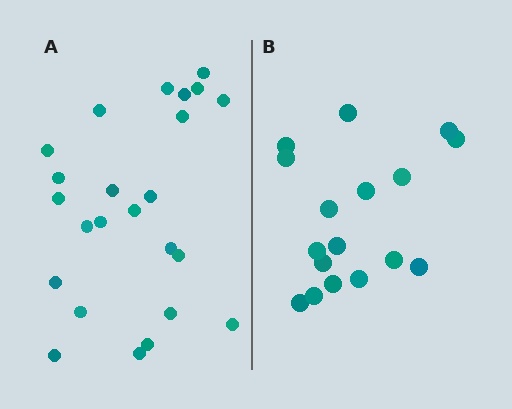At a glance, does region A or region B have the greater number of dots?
Region A (the left region) has more dots.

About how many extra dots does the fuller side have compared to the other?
Region A has roughly 8 or so more dots than region B.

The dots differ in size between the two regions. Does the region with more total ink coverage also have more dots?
No. Region B has more total ink coverage because its dots are larger, but region A actually contains more individual dots. Total area can be misleading — the number of items is what matters here.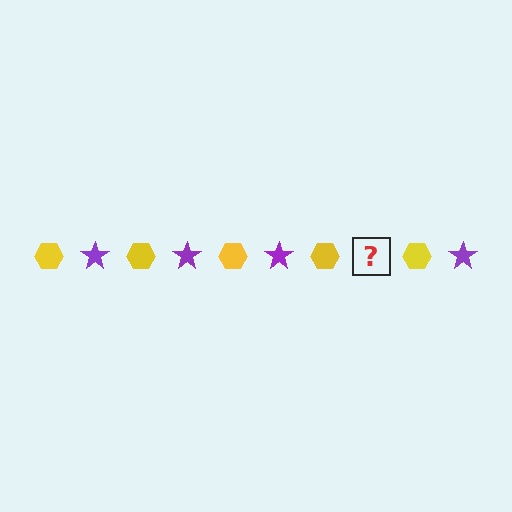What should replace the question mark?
The question mark should be replaced with a purple star.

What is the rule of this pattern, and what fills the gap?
The rule is that the pattern alternates between yellow hexagon and purple star. The gap should be filled with a purple star.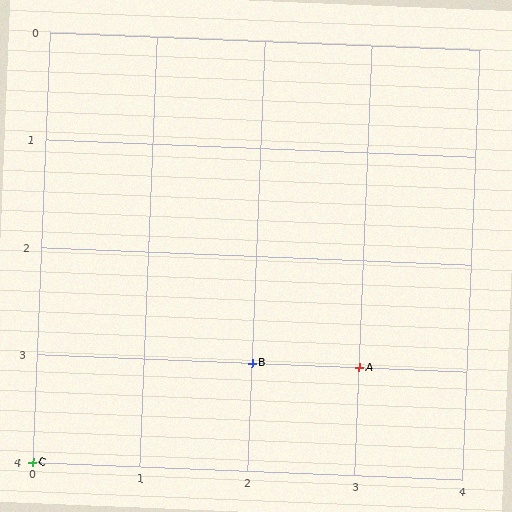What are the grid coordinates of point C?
Point C is at grid coordinates (0, 4).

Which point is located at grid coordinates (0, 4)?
Point C is at (0, 4).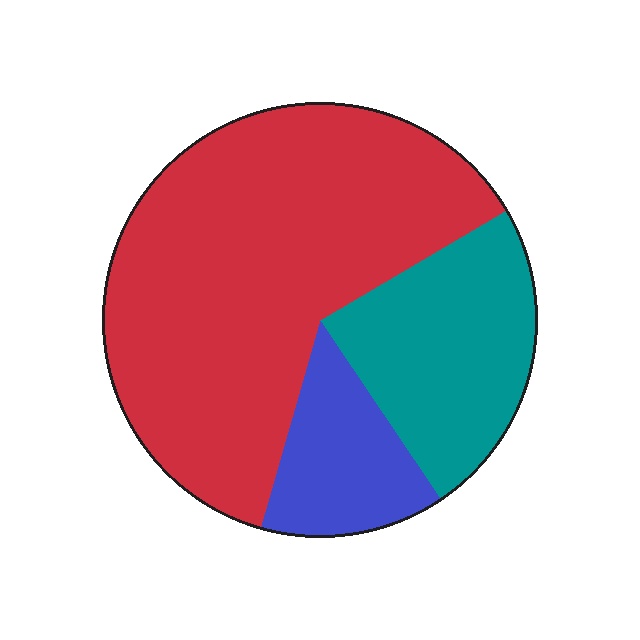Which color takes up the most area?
Red, at roughly 60%.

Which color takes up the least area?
Blue, at roughly 15%.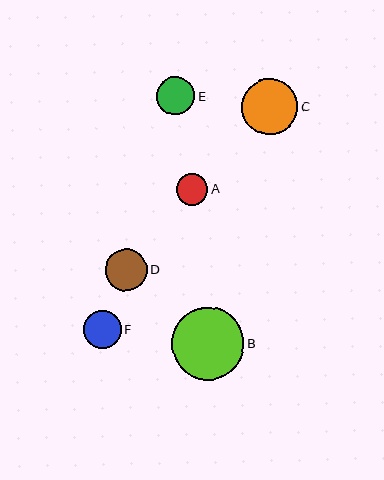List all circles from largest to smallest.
From largest to smallest: B, C, D, E, F, A.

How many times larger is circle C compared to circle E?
Circle C is approximately 1.5 times the size of circle E.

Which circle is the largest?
Circle B is the largest with a size of approximately 73 pixels.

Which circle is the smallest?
Circle A is the smallest with a size of approximately 32 pixels.